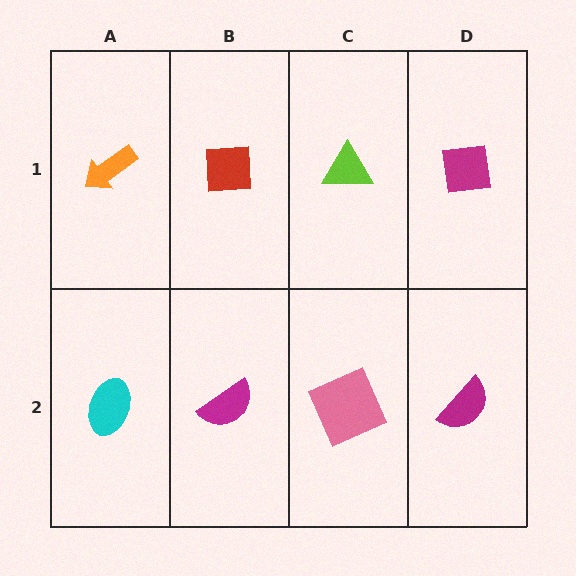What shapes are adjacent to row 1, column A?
A cyan ellipse (row 2, column A), a red square (row 1, column B).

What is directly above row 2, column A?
An orange arrow.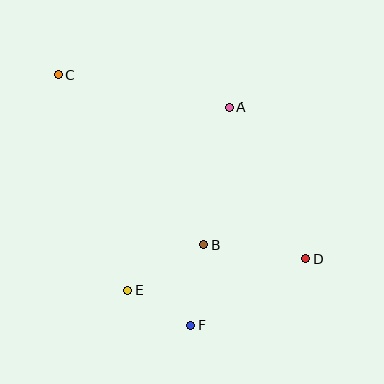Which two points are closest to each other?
Points E and F are closest to each other.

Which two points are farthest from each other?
Points C and D are farthest from each other.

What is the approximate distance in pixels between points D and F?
The distance between D and F is approximately 133 pixels.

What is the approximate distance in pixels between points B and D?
The distance between B and D is approximately 103 pixels.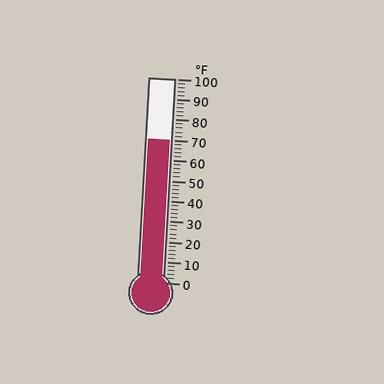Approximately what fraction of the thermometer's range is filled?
The thermometer is filled to approximately 70% of its range.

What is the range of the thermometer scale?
The thermometer scale ranges from 0°F to 100°F.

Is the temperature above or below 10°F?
The temperature is above 10°F.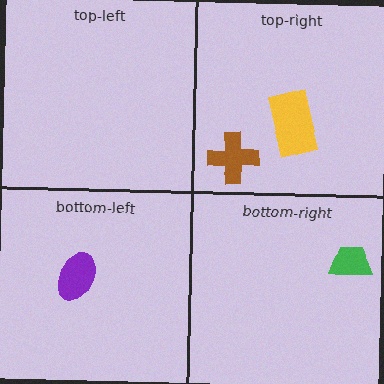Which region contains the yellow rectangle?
The top-right region.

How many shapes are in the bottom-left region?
1.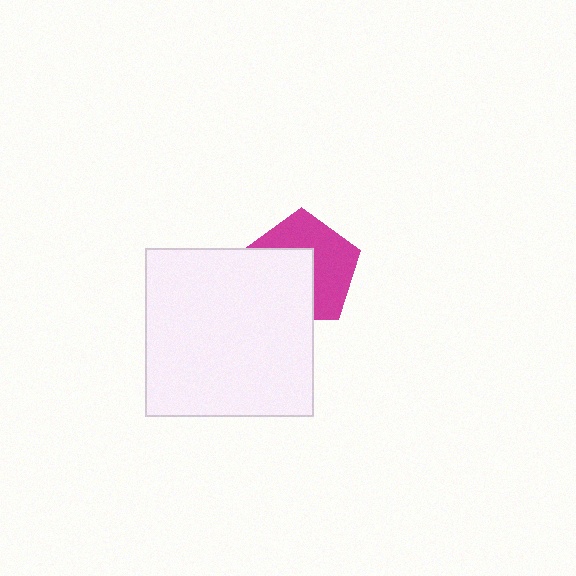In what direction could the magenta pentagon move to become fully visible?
The magenta pentagon could move toward the upper-right. That would shift it out from behind the white square entirely.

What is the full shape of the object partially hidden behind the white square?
The partially hidden object is a magenta pentagon.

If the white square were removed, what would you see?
You would see the complete magenta pentagon.